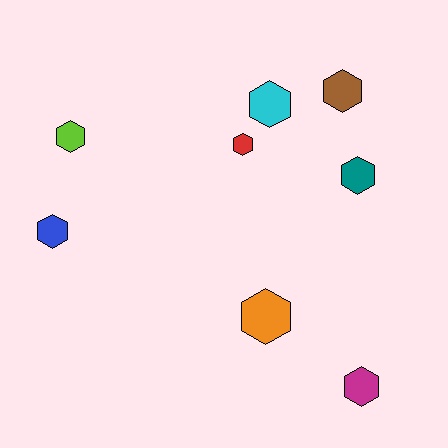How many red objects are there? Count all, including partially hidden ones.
There is 1 red object.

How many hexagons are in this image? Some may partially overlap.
There are 8 hexagons.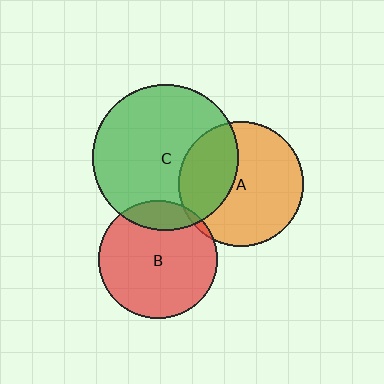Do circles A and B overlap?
Yes.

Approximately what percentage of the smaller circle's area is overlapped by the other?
Approximately 5%.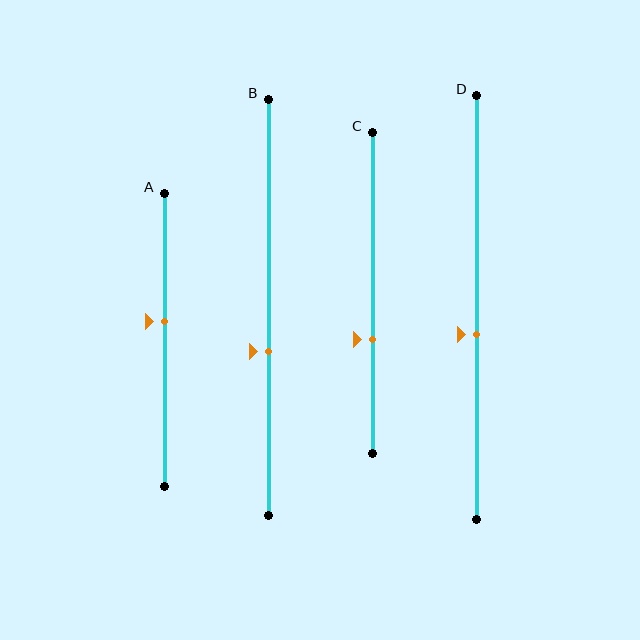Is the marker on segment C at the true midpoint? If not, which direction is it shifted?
No, the marker on segment C is shifted downward by about 15% of the segment length.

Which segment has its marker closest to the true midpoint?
Segment D has its marker closest to the true midpoint.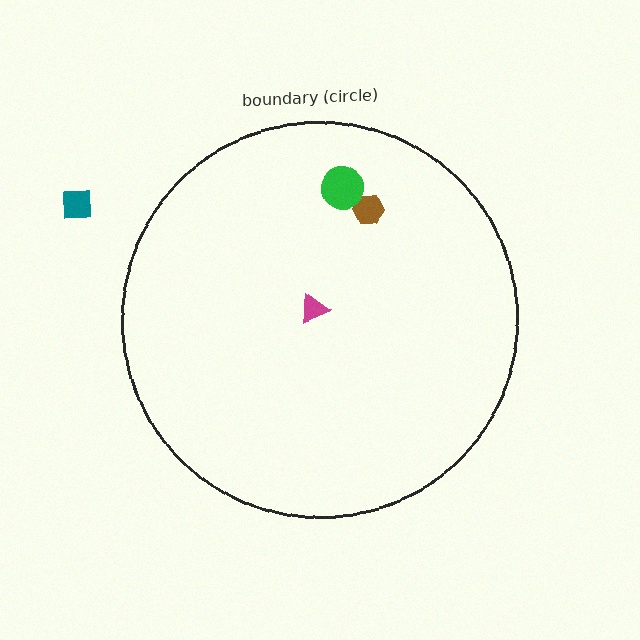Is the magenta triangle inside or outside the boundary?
Inside.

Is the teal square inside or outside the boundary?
Outside.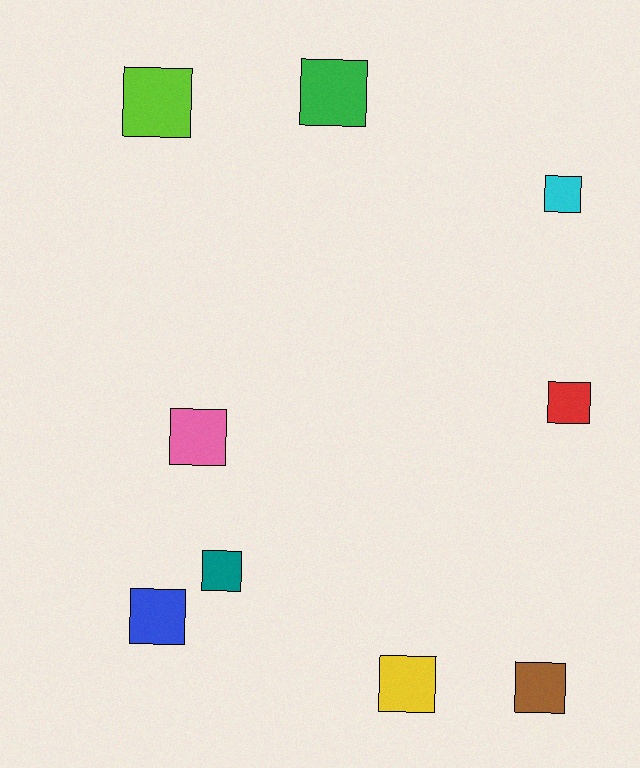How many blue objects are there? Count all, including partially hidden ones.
There is 1 blue object.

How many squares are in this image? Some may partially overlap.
There are 9 squares.